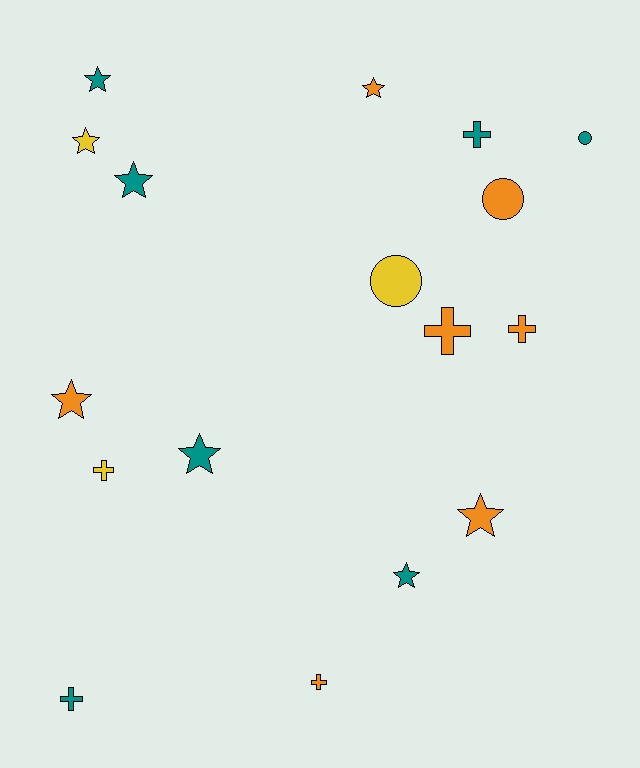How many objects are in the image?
There are 17 objects.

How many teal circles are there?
There is 1 teal circle.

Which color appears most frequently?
Teal, with 7 objects.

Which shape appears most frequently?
Star, with 8 objects.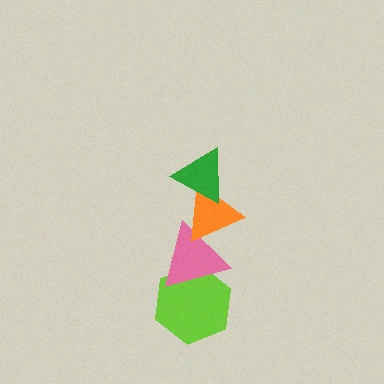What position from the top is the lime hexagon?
The lime hexagon is 4th from the top.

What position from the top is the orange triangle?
The orange triangle is 2nd from the top.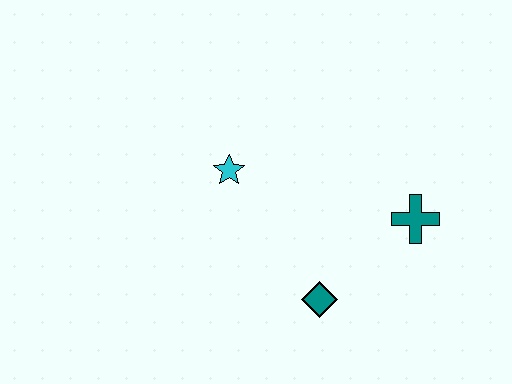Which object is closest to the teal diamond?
The teal cross is closest to the teal diamond.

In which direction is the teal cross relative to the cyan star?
The teal cross is to the right of the cyan star.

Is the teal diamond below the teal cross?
Yes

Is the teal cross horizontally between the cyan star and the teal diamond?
No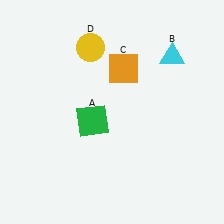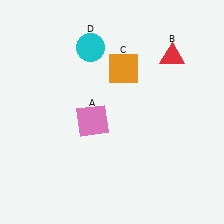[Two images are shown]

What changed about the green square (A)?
In Image 1, A is green. In Image 2, it changed to pink.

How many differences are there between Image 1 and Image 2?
There are 3 differences between the two images.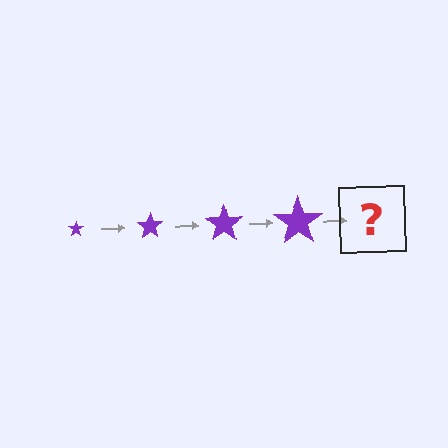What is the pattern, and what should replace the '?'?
The pattern is that the star gets progressively larger each step. The '?' should be a purple star, larger than the previous one.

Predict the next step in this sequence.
The next step is a purple star, larger than the previous one.